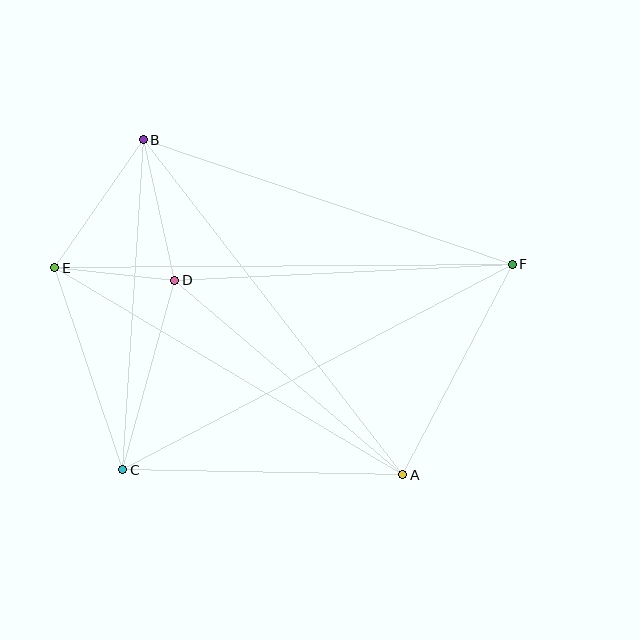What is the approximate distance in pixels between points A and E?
The distance between A and E is approximately 405 pixels.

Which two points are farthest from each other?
Points E and F are farthest from each other.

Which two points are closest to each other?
Points D and E are closest to each other.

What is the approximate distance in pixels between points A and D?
The distance between A and D is approximately 300 pixels.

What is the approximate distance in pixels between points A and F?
The distance between A and F is approximately 237 pixels.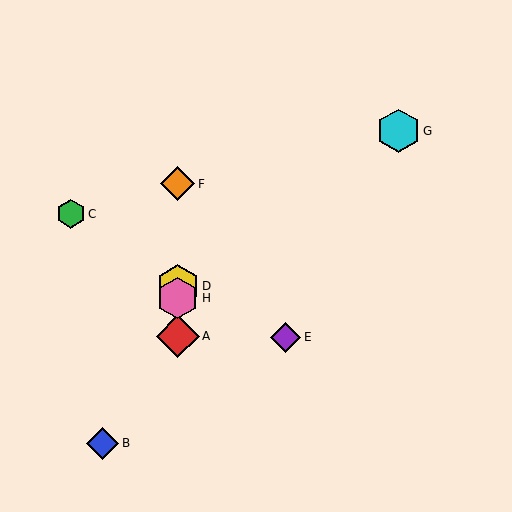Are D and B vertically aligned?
No, D is at x≈178 and B is at x≈103.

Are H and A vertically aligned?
Yes, both are at x≈178.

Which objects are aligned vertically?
Objects A, D, F, H are aligned vertically.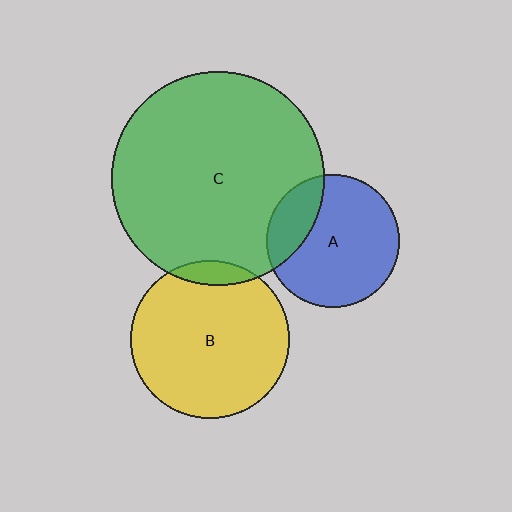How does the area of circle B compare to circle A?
Approximately 1.4 times.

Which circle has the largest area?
Circle C (green).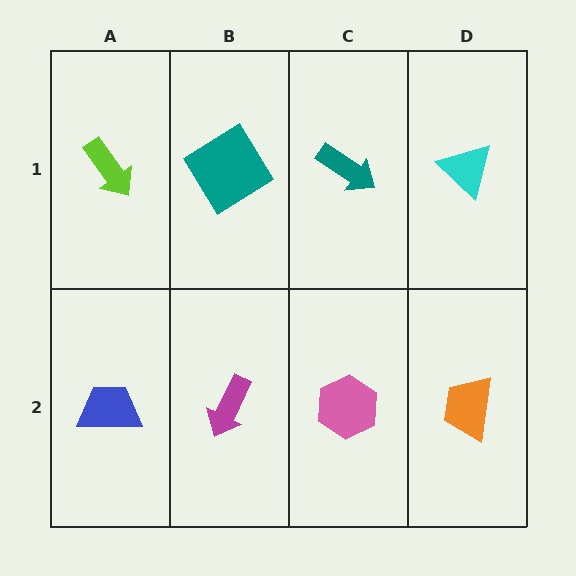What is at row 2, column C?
A pink hexagon.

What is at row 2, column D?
An orange trapezoid.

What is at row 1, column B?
A teal diamond.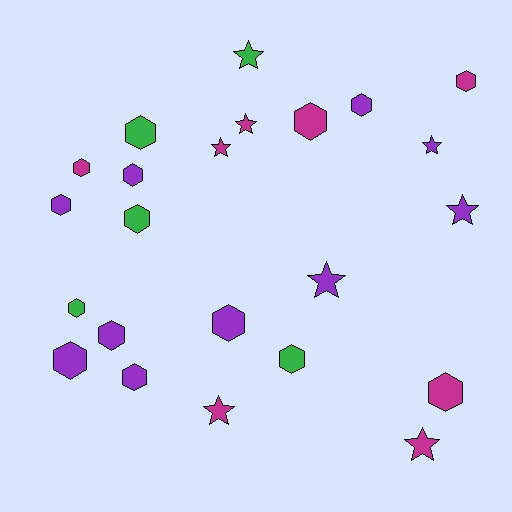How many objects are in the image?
There are 23 objects.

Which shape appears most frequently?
Hexagon, with 15 objects.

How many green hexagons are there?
There are 4 green hexagons.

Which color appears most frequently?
Purple, with 10 objects.